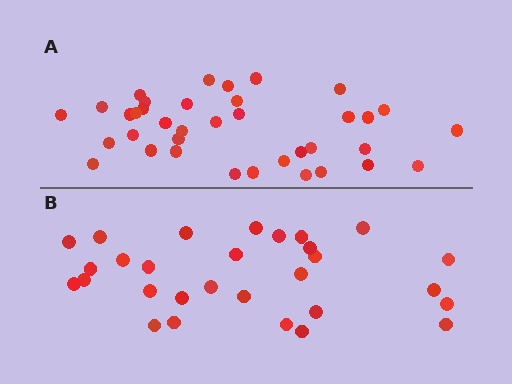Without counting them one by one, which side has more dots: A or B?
Region A (the top region) has more dots.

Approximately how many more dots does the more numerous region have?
Region A has roughly 8 or so more dots than region B.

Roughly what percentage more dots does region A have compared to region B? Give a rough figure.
About 30% more.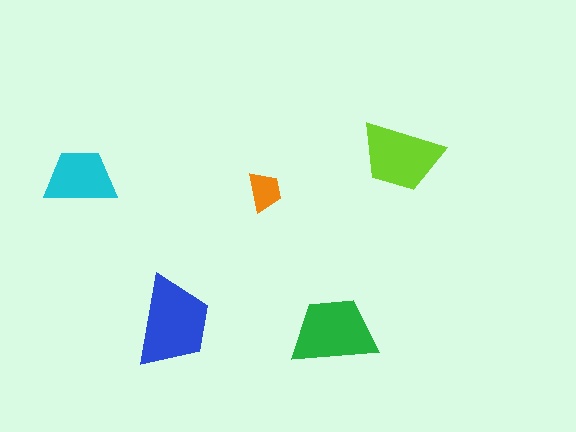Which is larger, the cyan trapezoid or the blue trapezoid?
The blue one.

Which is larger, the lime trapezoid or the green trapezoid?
The green one.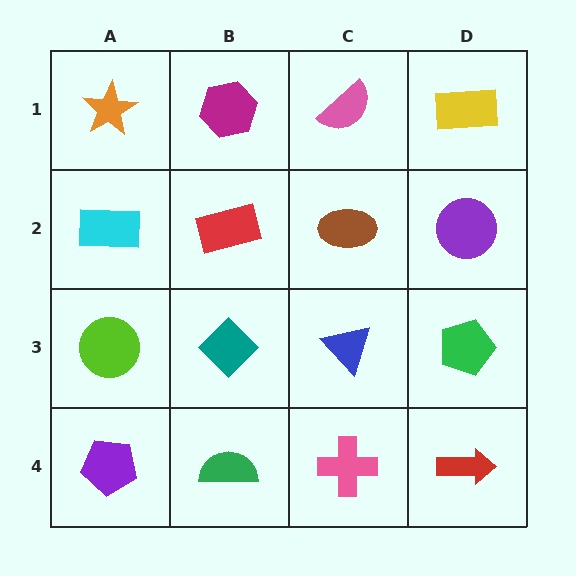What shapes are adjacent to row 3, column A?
A cyan rectangle (row 2, column A), a purple pentagon (row 4, column A), a teal diamond (row 3, column B).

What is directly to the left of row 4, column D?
A pink cross.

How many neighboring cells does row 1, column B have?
3.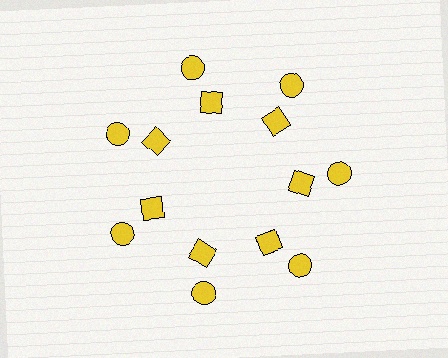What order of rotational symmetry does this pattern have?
This pattern has 7-fold rotational symmetry.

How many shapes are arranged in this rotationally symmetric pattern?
There are 14 shapes, arranged in 7 groups of 2.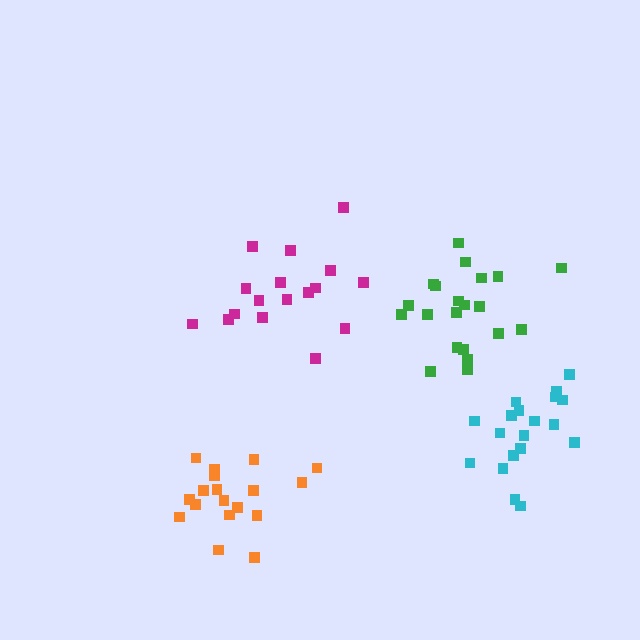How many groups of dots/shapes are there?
There are 4 groups.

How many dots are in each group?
Group 1: 17 dots, Group 2: 18 dots, Group 3: 21 dots, Group 4: 19 dots (75 total).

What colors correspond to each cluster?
The clusters are colored: magenta, orange, green, cyan.